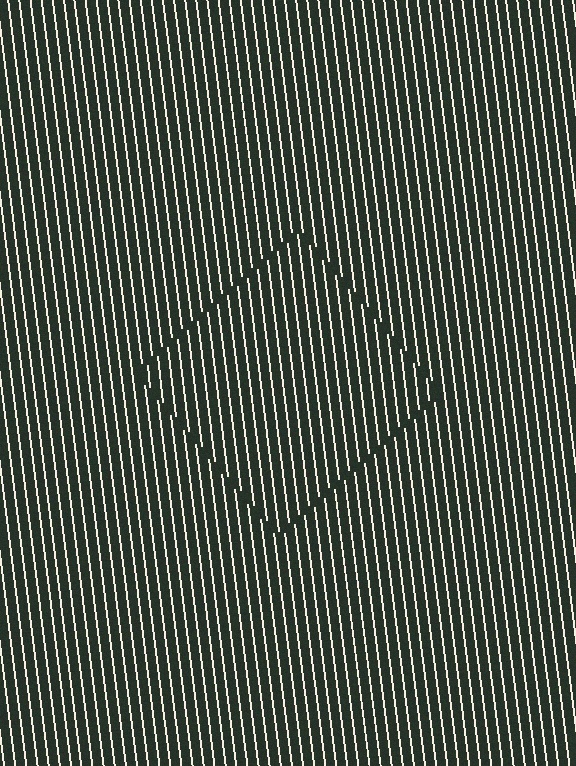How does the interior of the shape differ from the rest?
The interior of the shape contains the same grating, shifted by half a period — the contour is defined by the phase discontinuity where line-ends from the inner and outer gratings abut.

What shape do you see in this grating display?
An illusory square. The interior of the shape contains the same grating, shifted by half a period — the contour is defined by the phase discontinuity where line-ends from the inner and outer gratings abut.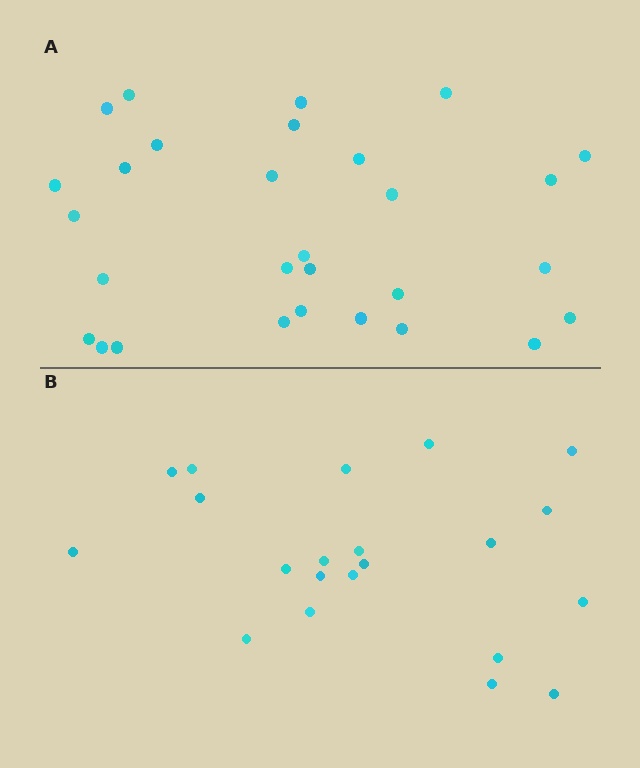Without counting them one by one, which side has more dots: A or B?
Region A (the top region) has more dots.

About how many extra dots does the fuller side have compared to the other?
Region A has roughly 8 or so more dots than region B.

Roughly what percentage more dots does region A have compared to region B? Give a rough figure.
About 40% more.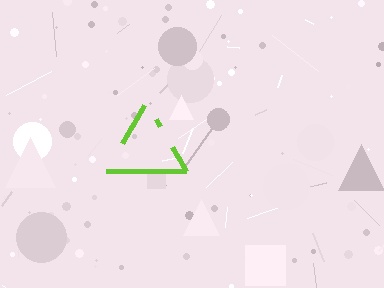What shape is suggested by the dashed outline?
The dashed outline suggests a triangle.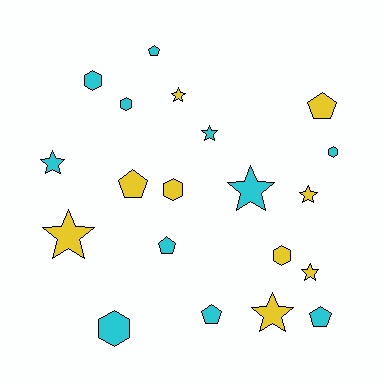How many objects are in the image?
There are 20 objects.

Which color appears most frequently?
Cyan, with 11 objects.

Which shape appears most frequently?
Star, with 8 objects.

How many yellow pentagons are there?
There are 2 yellow pentagons.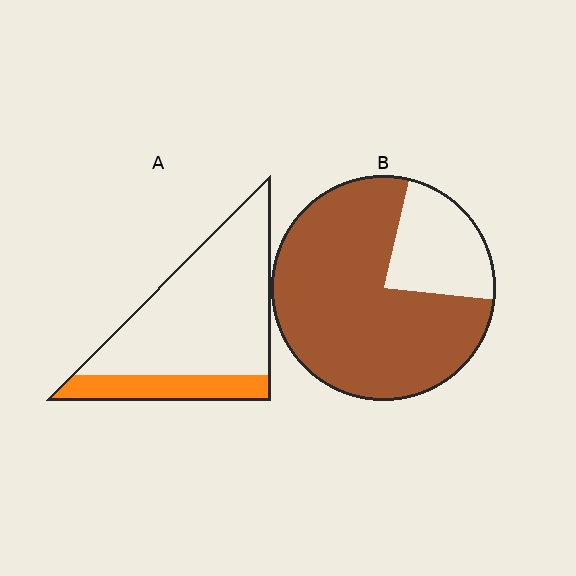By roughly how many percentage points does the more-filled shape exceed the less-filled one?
By roughly 55 percentage points (B over A).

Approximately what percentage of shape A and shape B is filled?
A is approximately 20% and B is approximately 75%.